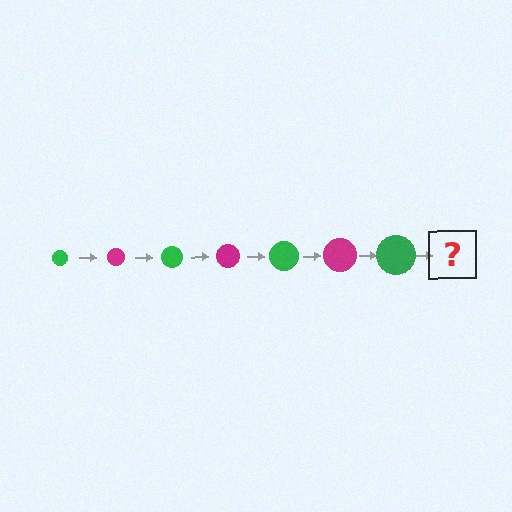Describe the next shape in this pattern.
It should be a magenta circle, larger than the previous one.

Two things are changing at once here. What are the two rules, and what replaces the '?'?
The two rules are that the circle grows larger each step and the color cycles through green and magenta. The '?' should be a magenta circle, larger than the previous one.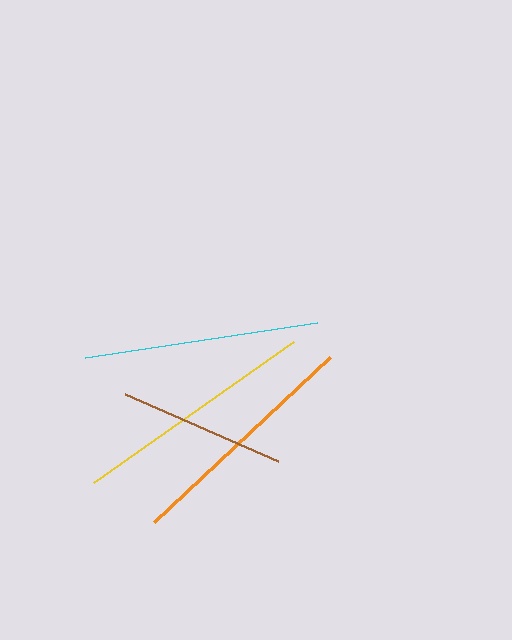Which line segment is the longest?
The yellow line is the longest at approximately 244 pixels.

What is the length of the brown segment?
The brown segment is approximately 167 pixels long.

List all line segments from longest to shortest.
From longest to shortest: yellow, orange, cyan, brown.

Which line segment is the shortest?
The brown line is the shortest at approximately 167 pixels.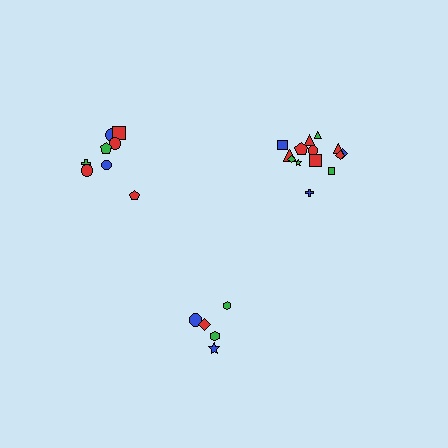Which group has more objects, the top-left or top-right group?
The top-right group.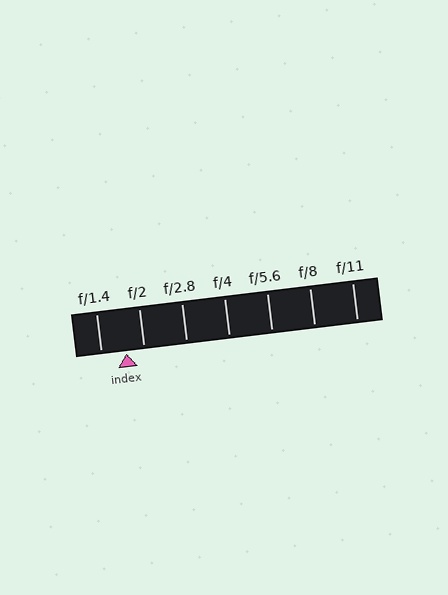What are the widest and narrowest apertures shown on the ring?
The widest aperture shown is f/1.4 and the narrowest is f/11.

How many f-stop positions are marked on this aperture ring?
There are 7 f-stop positions marked.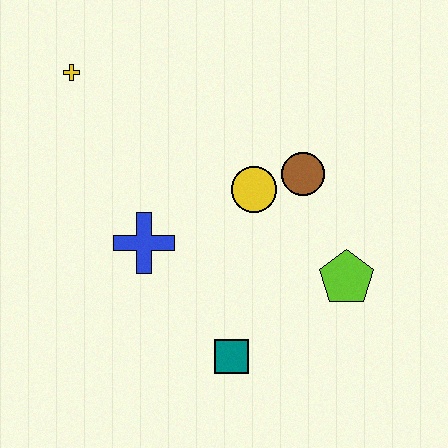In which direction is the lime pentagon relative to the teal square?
The lime pentagon is to the right of the teal square.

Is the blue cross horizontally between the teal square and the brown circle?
No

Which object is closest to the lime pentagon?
The brown circle is closest to the lime pentagon.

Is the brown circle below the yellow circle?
No